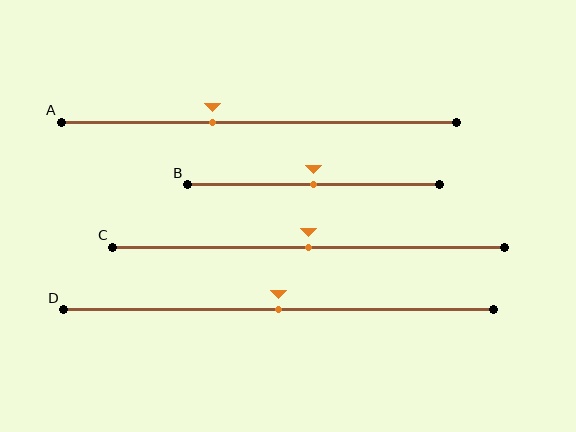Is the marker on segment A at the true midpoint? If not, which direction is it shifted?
No, the marker on segment A is shifted to the left by about 12% of the segment length.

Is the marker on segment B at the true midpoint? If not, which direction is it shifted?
Yes, the marker on segment B is at the true midpoint.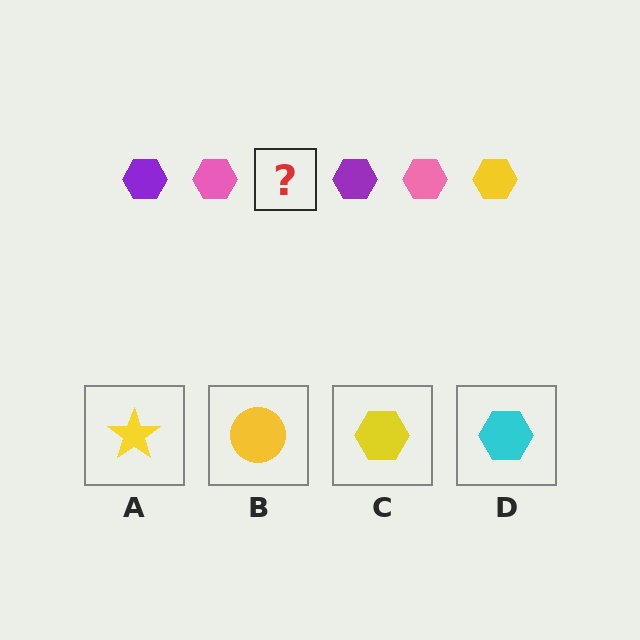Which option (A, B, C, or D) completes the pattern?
C.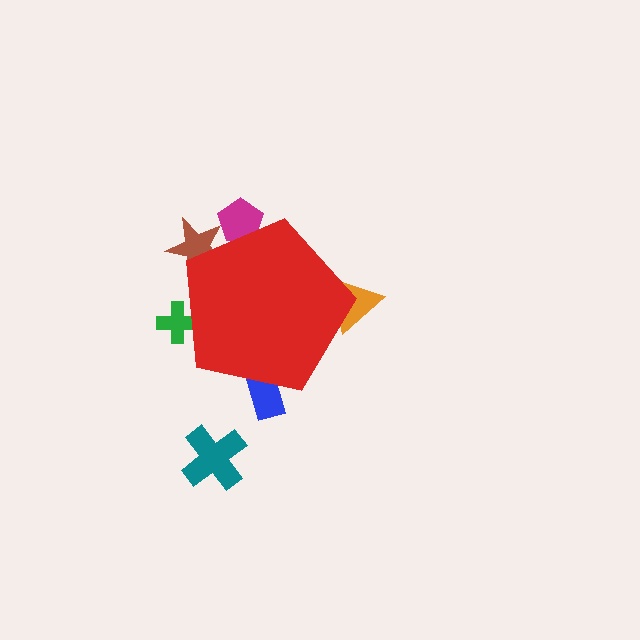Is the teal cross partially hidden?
No, the teal cross is fully visible.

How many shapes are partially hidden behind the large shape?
5 shapes are partially hidden.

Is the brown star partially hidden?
Yes, the brown star is partially hidden behind the red pentagon.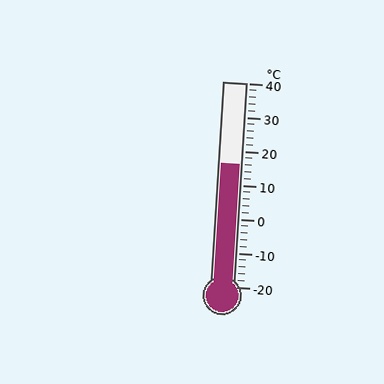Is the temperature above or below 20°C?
The temperature is below 20°C.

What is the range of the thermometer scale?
The thermometer scale ranges from -20°C to 40°C.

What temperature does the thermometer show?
The thermometer shows approximately 16°C.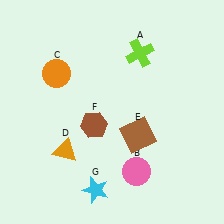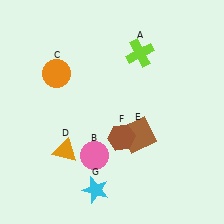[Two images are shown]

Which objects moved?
The objects that moved are: the pink circle (B), the brown hexagon (F).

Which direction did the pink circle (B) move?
The pink circle (B) moved left.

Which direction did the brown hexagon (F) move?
The brown hexagon (F) moved right.